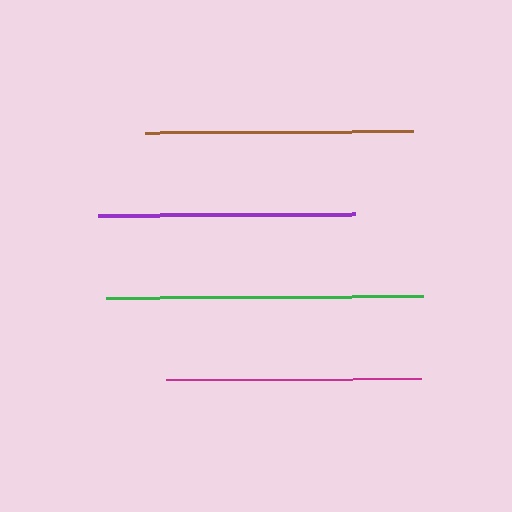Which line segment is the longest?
The green line is the longest at approximately 317 pixels.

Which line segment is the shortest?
The magenta line is the shortest at approximately 255 pixels.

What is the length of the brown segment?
The brown segment is approximately 268 pixels long.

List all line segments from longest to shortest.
From longest to shortest: green, brown, purple, magenta.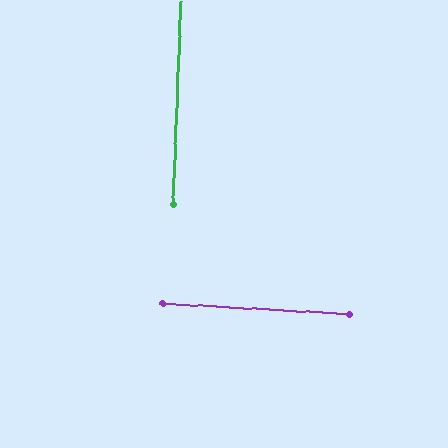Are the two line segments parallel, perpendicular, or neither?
Perpendicular — they meet at approximately 89°.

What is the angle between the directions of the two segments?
Approximately 89 degrees.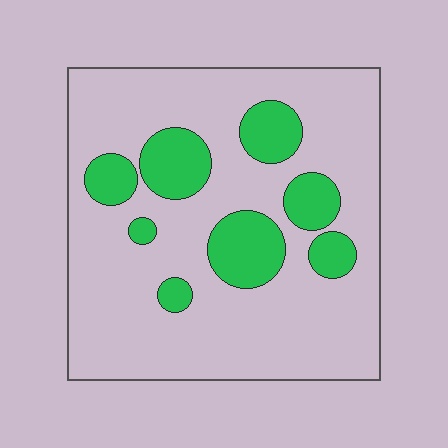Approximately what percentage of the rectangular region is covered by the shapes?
Approximately 20%.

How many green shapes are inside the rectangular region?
8.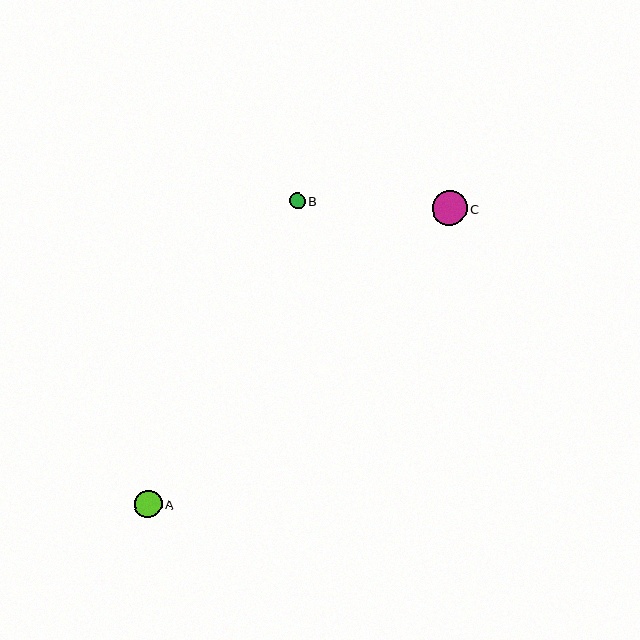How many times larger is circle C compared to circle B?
Circle C is approximately 2.2 times the size of circle B.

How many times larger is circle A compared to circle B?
Circle A is approximately 1.8 times the size of circle B.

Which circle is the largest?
Circle C is the largest with a size of approximately 35 pixels.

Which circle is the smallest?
Circle B is the smallest with a size of approximately 16 pixels.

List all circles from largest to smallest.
From largest to smallest: C, A, B.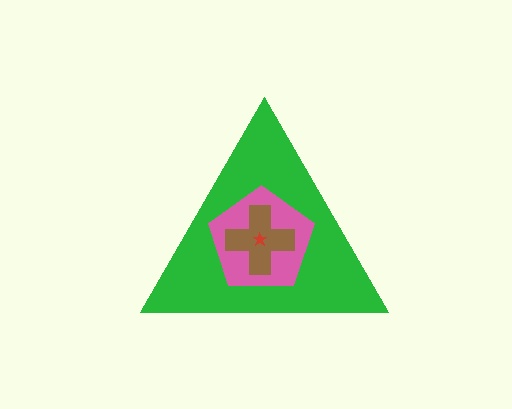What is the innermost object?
The red star.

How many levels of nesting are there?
4.